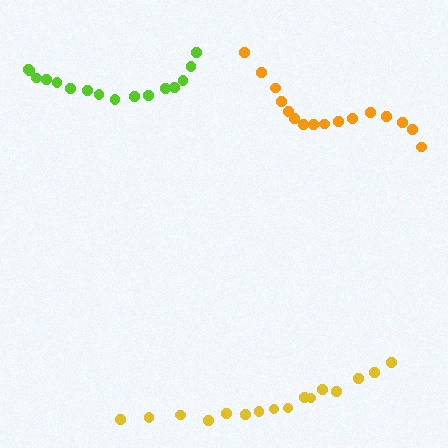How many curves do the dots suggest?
There are 3 distinct paths.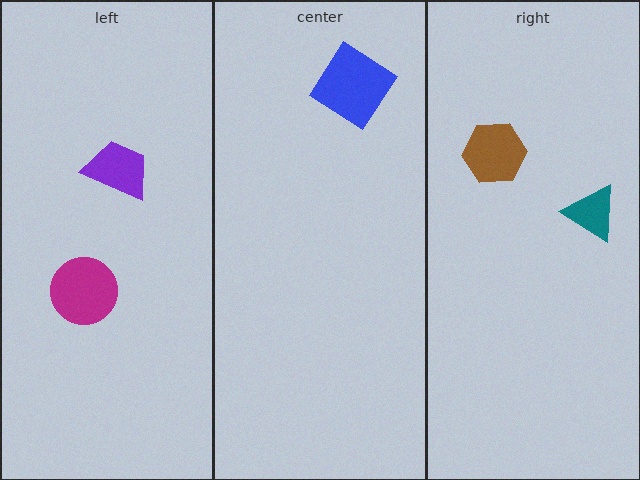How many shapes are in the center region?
1.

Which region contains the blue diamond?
The center region.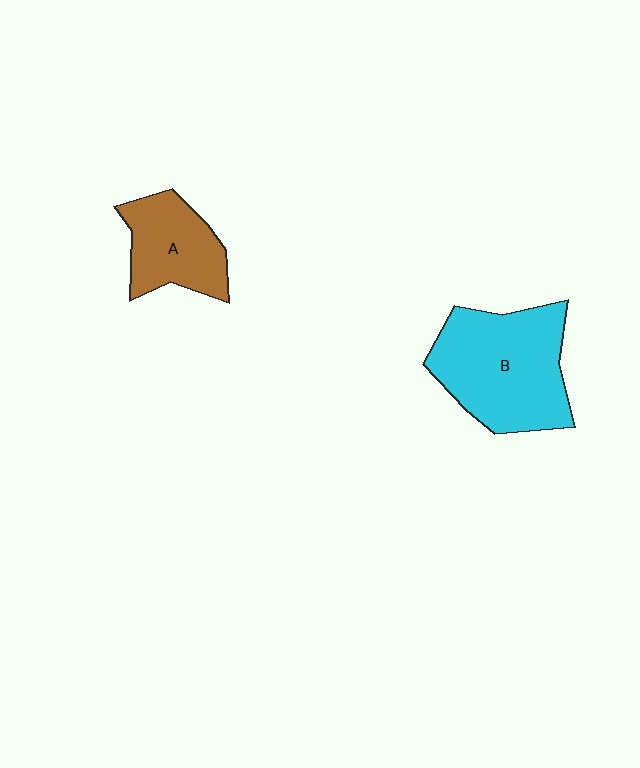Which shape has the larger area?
Shape B (cyan).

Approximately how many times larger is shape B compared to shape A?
Approximately 1.7 times.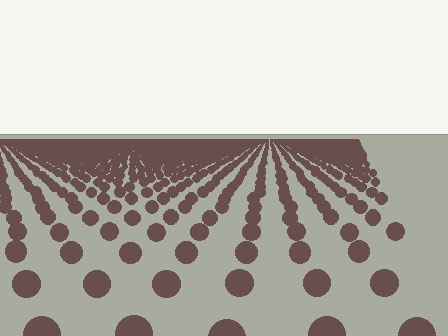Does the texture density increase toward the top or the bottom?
Density increases toward the top.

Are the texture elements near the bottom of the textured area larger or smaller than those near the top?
Larger. Near the bottom, elements are closer to the viewer and appear at a bigger on-screen size.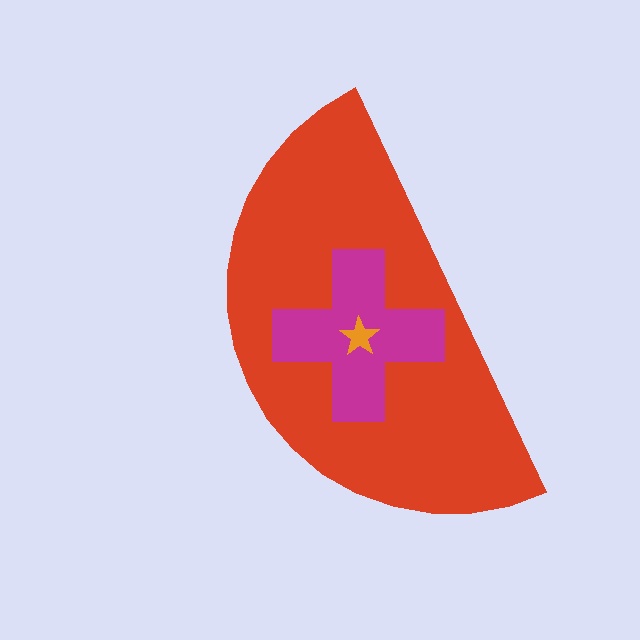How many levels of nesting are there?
3.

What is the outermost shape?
The red semicircle.